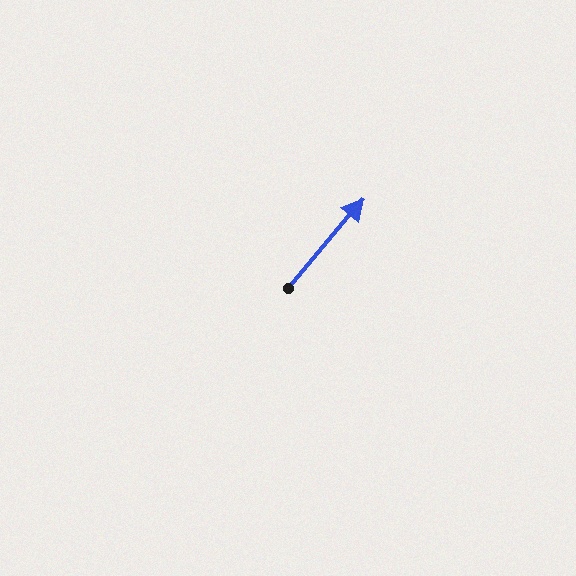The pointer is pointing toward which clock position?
Roughly 1 o'clock.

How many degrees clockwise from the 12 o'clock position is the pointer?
Approximately 40 degrees.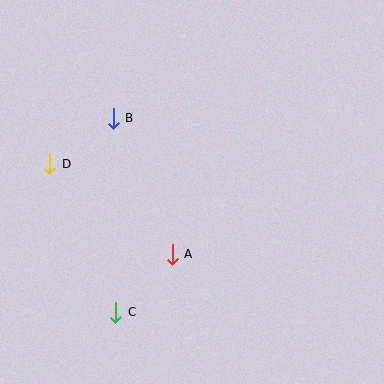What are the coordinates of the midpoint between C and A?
The midpoint between C and A is at (144, 283).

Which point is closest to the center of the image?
Point A at (172, 254) is closest to the center.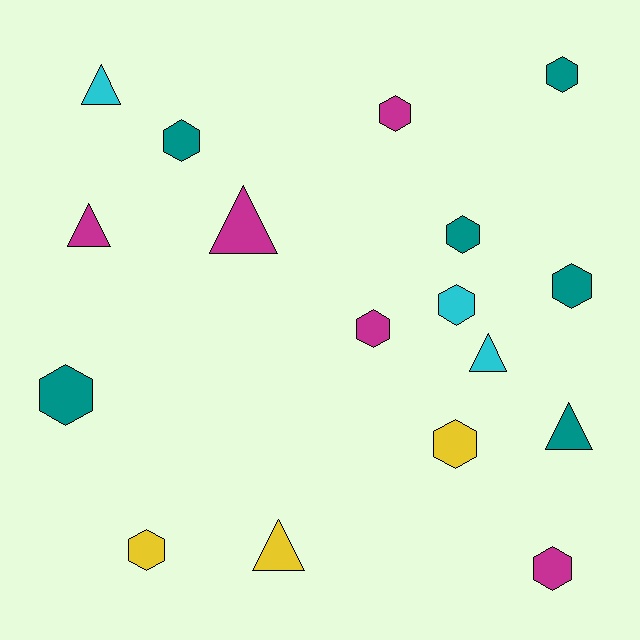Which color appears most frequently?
Teal, with 6 objects.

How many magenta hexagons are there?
There are 3 magenta hexagons.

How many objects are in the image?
There are 17 objects.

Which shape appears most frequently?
Hexagon, with 11 objects.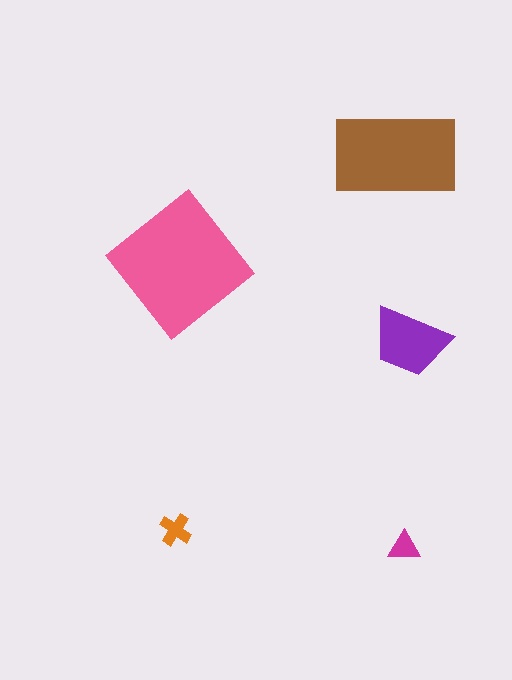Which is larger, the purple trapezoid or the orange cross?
The purple trapezoid.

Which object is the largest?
The pink diamond.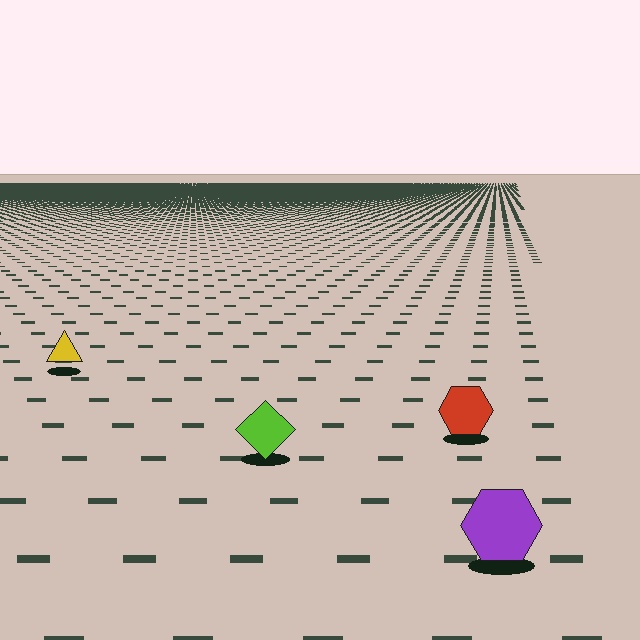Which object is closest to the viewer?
The purple hexagon is closest. The texture marks near it are larger and more spread out.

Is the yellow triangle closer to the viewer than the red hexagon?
No. The red hexagon is closer — you can tell from the texture gradient: the ground texture is coarser near it.